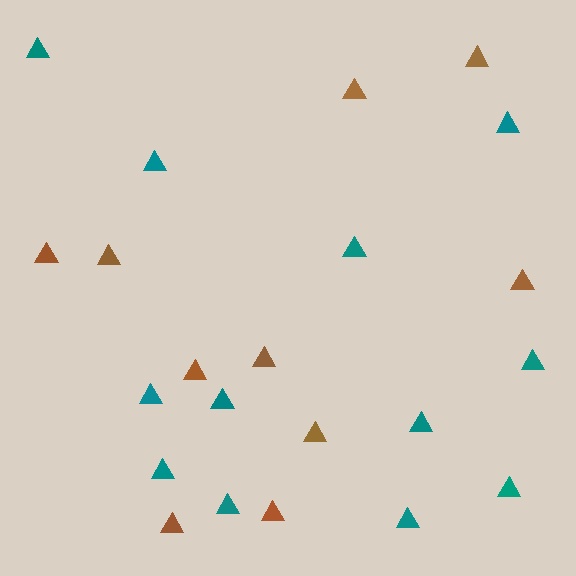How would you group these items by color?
There are 2 groups: one group of brown triangles (10) and one group of teal triangles (12).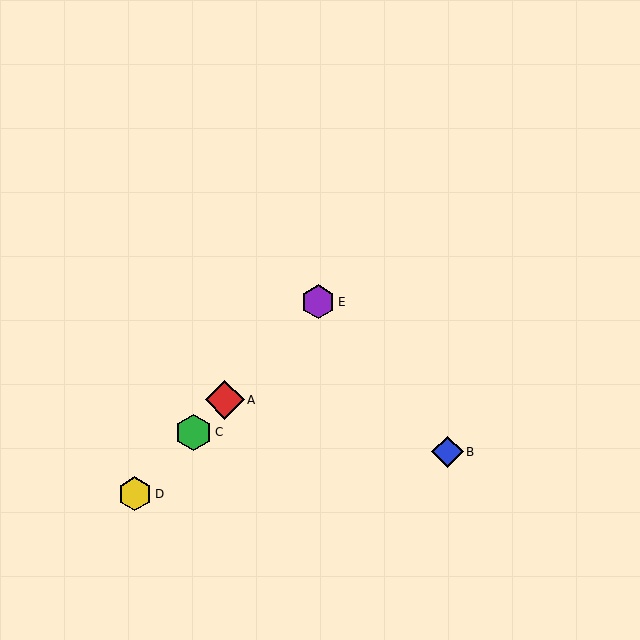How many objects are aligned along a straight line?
4 objects (A, C, D, E) are aligned along a straight line.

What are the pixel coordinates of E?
Object E is at (318, 302).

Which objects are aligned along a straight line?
Objects A, C, D, E are aligned along a straight line.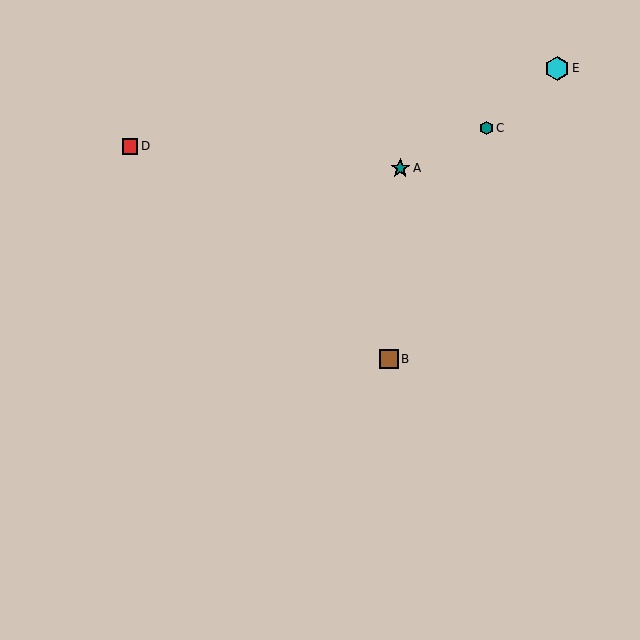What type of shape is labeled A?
Shape A is a teal star.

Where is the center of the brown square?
The center of the brown square is at (389, 359).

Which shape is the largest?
The cyan hexagon (labeled E) is the largest.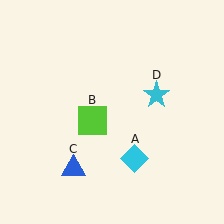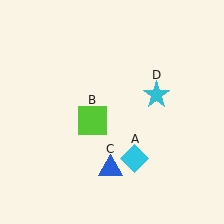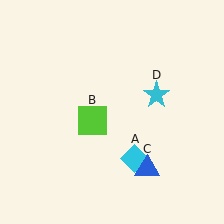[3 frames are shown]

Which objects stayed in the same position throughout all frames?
Cyan diamond (object A) and lime square (object B) and cyan star (object D) remained stationary.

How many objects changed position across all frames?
1 object changed position: blue triangle (object C).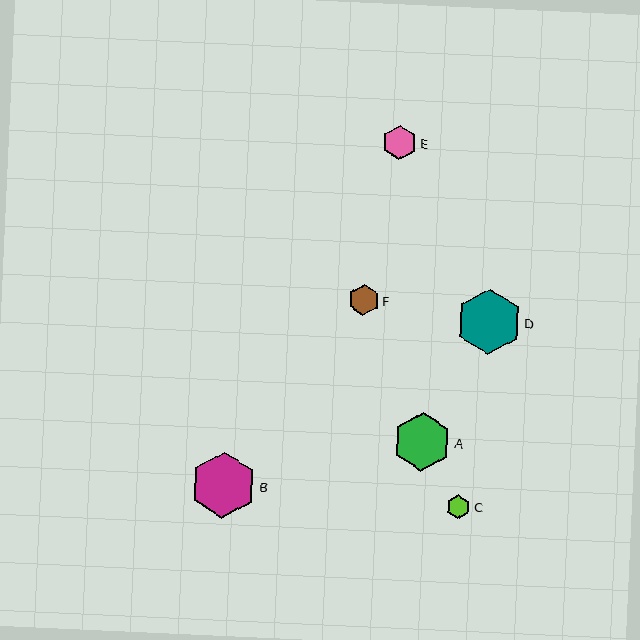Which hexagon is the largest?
Hexagon B is the largest with a size of approximately 66 pixels.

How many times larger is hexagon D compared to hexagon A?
Hexagon D is approximately 1.1 times the size of hexagon A.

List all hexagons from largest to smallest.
From largest to smallest: B, D, A, E, F, C.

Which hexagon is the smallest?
Hexagon C is the smallest with a size of approximately 23 pixels.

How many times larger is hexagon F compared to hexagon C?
Hexagon F is approximately 1.3 times the size of hexagon C.